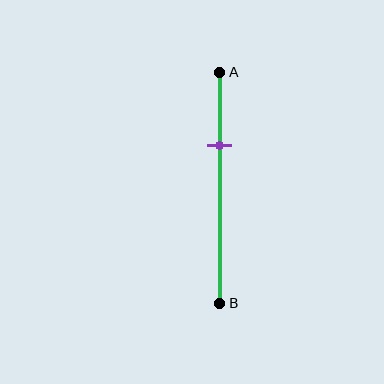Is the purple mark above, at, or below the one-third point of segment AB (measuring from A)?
The purple mark is approximately at the one-third point of segment AB.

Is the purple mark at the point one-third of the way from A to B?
Yes, the mark is approximately at the one-third point.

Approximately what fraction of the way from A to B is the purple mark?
The purple mark is approximately 30% of the way from A to B.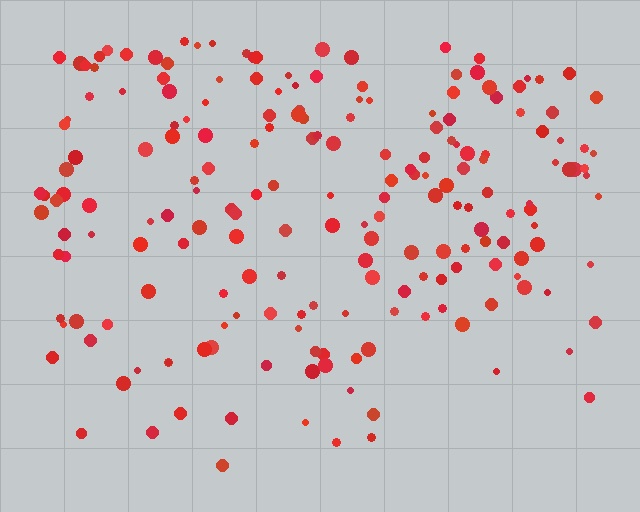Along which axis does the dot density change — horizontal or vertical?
Vertical.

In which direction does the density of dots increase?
From bottom to top, with the top side densest.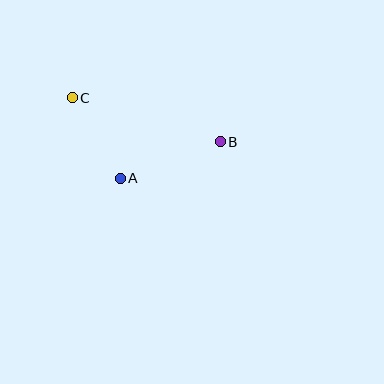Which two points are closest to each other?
Points A and C are closest to each other.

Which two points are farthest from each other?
Points B and C are farthest from each other.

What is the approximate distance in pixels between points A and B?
The distance between A and B is approximately 107 pixels.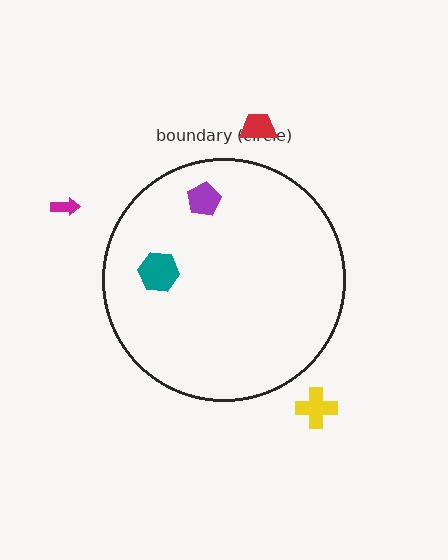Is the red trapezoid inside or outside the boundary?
Outside.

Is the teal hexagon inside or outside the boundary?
Inside.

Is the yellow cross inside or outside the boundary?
Outside.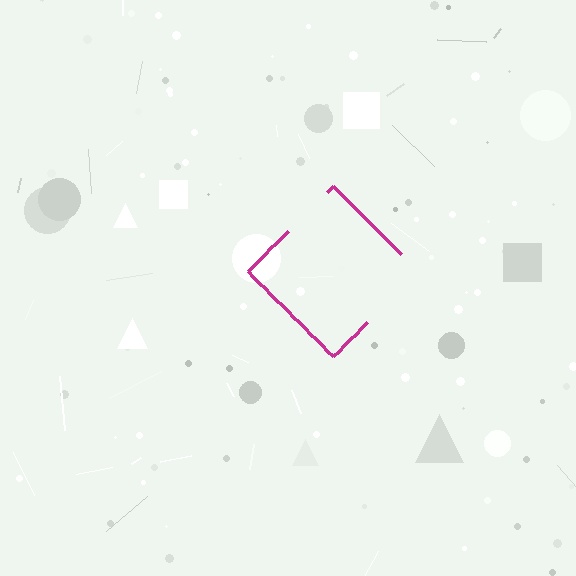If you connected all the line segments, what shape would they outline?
They would outline a diamond.